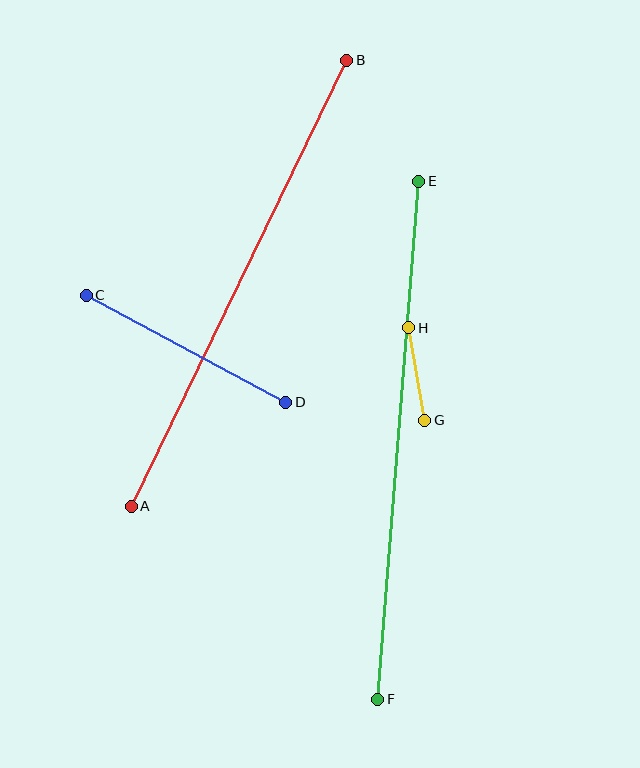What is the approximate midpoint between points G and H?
The midpoint is at approximately (417, 374) pixels.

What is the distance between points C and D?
The distance is approximately 226 pixels.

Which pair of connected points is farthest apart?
Points E and F are farthest apart.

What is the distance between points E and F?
The distance is approximately 520 pixels.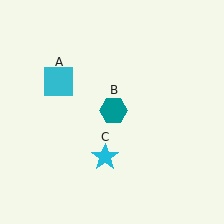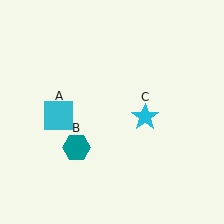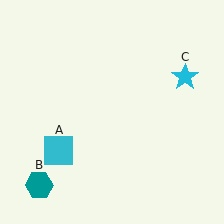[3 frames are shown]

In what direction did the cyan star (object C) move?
The cyan star (object C) moved up and to the right.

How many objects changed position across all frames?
3 objects changed position: cyan square (object A), teal hexagon (object B), cyan star (object C).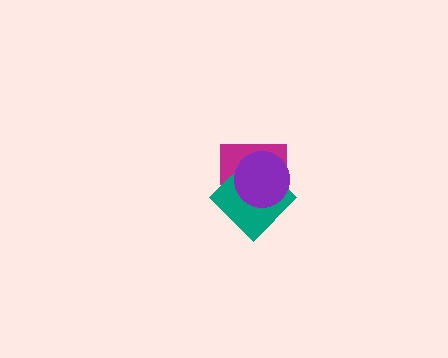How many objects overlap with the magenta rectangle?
2 objects overlap with the magenta rectangle.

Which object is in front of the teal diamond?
The purple circle is in front of the teal diamond.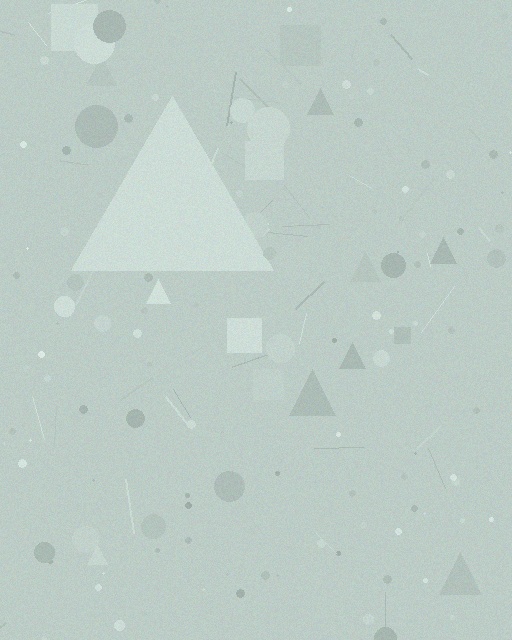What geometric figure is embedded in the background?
A triangle is embedded in the background.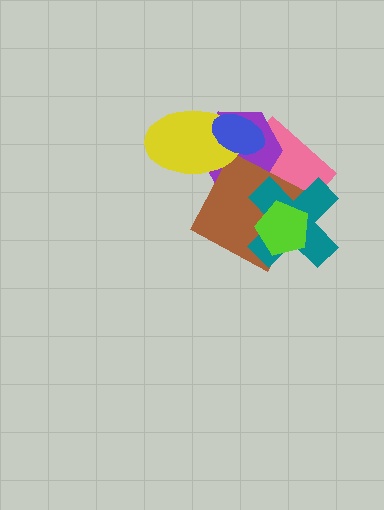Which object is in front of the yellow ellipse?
The blue ellipse is in front of the yellow ellipse.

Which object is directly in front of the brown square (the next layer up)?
The teal cross is directly in front of the brown square.